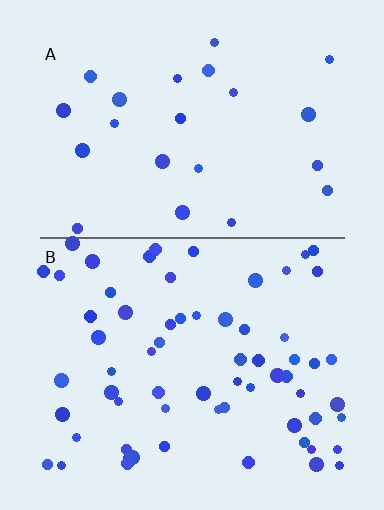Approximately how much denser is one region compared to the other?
Approximately 2.8× — region B over region A.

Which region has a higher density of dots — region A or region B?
B (the bottom).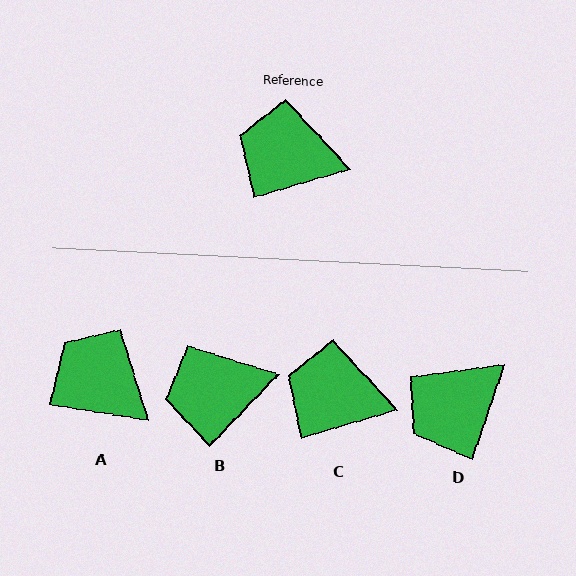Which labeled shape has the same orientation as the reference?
C.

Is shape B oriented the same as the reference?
No, it is off by about 30 degrees.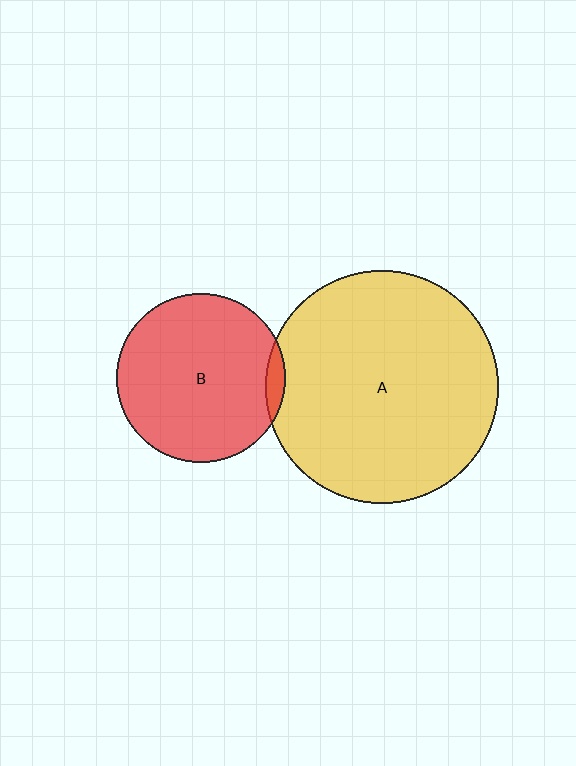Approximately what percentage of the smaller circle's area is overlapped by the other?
Approximately 5%.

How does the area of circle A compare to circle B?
Approximately 1.9 times.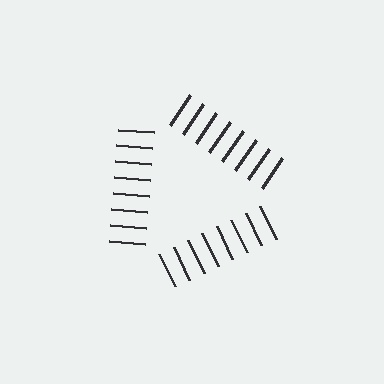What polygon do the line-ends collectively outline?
An illusory triangle — the line segments terminate on its edges but no continuous stroke is drawn.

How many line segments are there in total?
24 — 8 along each of the 3 edges.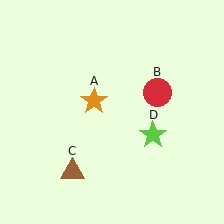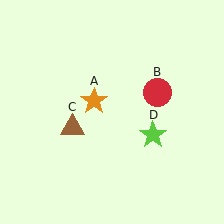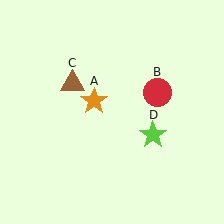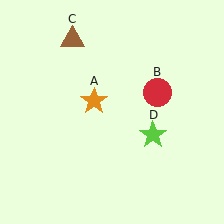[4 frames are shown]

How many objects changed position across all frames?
1 object changed position: brown triangle (object C).